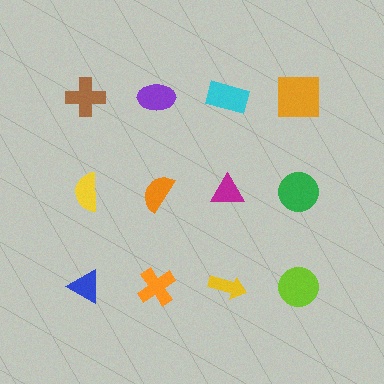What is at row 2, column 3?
A magenta triangle.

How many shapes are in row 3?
4 shapes.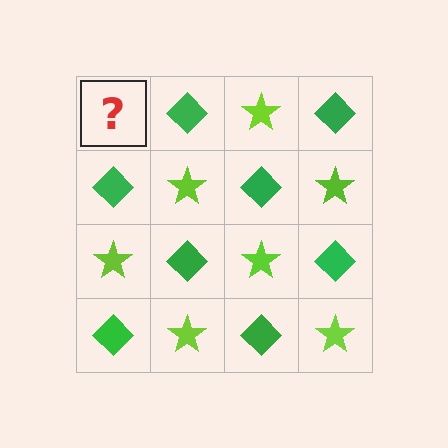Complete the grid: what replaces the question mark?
The question mark should be replaced with a lime star.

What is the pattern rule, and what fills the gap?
The rule is that it alternates lime star and green diamond in a checkerboard pattern. The gap should be filled with a lime star.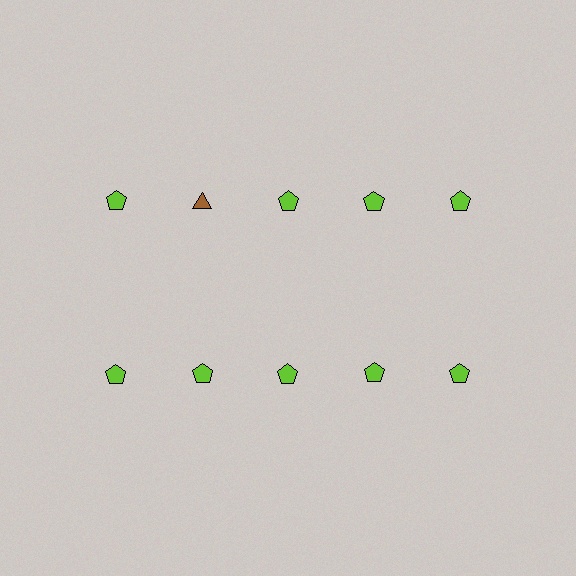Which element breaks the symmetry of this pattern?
The brown triangle in the top row, second from left column breaks the symmetry. All other shapes are lime pentagons.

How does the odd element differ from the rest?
It differs in both color (brown instead of lime) and shape (triangle instead of pentagon).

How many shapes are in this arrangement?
There are 10 shapes arranged in a grid pattern.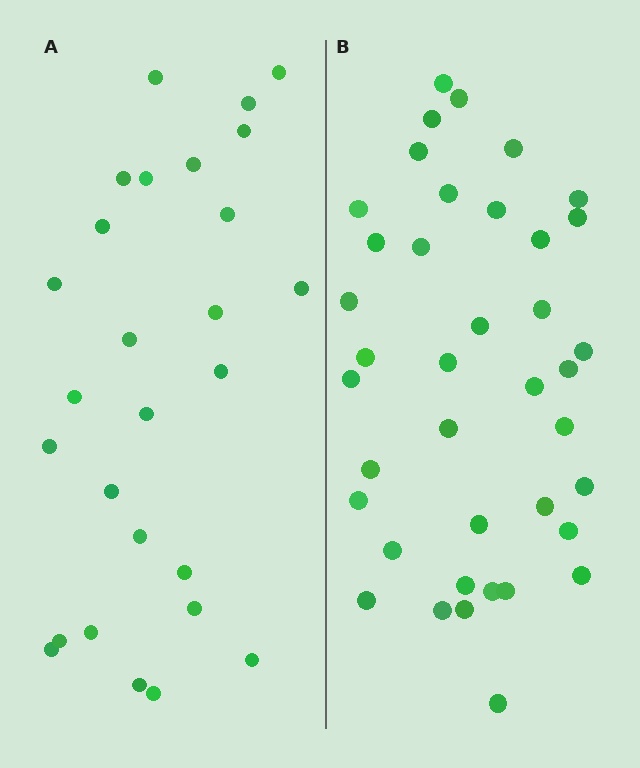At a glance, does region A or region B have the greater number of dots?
Region B (the right region) has more dots.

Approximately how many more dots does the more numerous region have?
Region B has roughly 12 or so more dots than region A.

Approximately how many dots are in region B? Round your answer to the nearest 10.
About 40 dots. (The exact count is 39, which rounds to 40.)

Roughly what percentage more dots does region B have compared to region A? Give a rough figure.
About 45% more.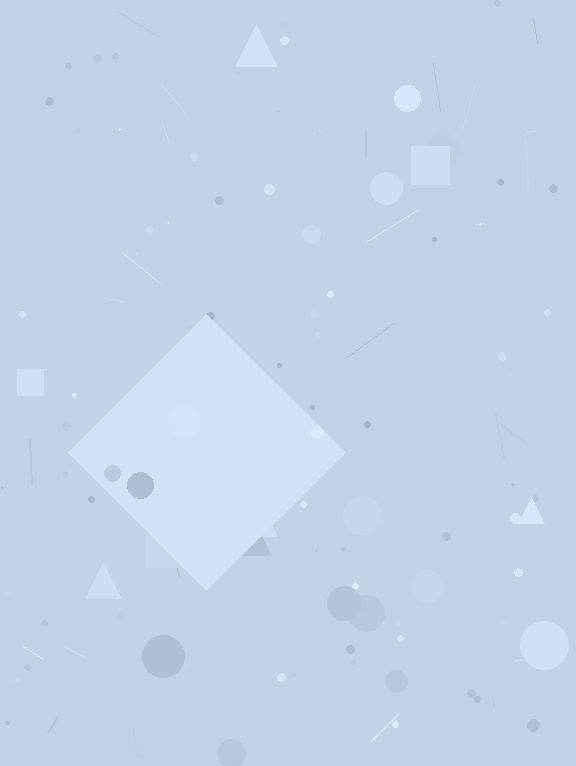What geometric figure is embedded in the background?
A diamond is embedded in the background.